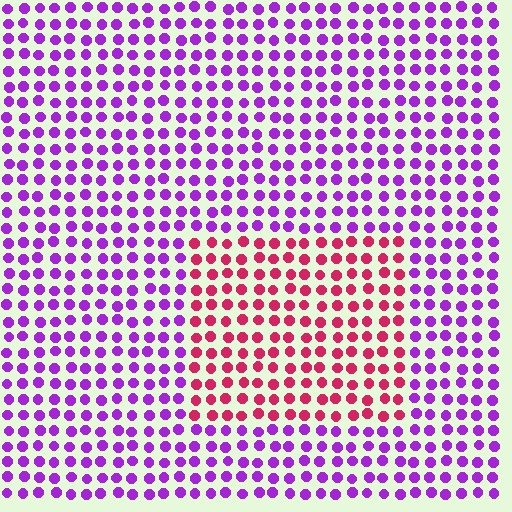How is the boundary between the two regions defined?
The boundary is defined purely by a slight shift in hue (about 55 degrees). Spacing, size, and orientation are identical on both sides.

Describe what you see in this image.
The image is filled with small purple elements in a uniform arrangement. A rectangle-shaped region is visible where the elements are tinted to a slightly different hue, forming a subtle color boundary.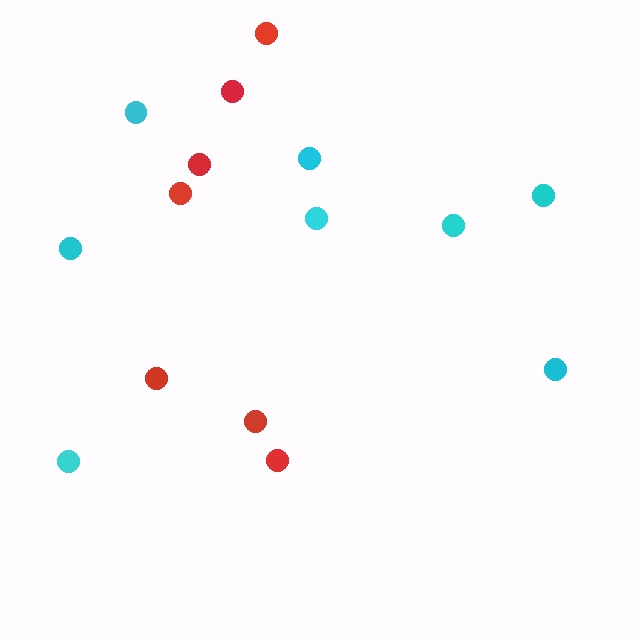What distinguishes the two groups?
There are 2 groups: one group of red circles (7) and one group of cyan circles (8).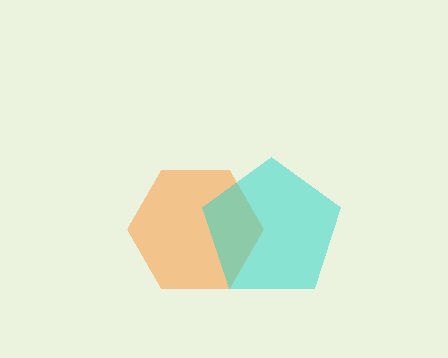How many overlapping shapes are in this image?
There are 2 overlapping shapes in the image.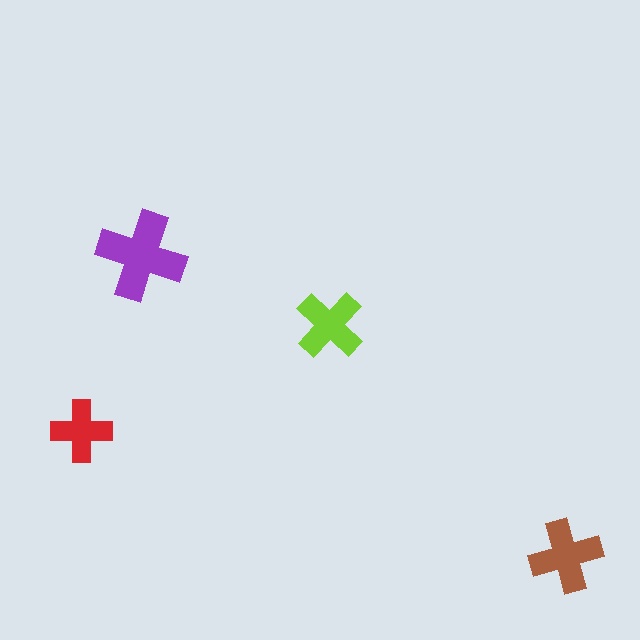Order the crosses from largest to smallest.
the purple one, the brown one, the lime one, the red one.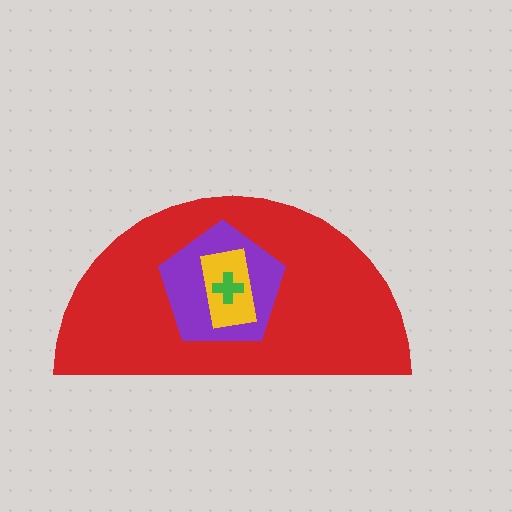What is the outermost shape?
The red semicircle.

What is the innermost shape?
The green cross.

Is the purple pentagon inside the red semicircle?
Yes.